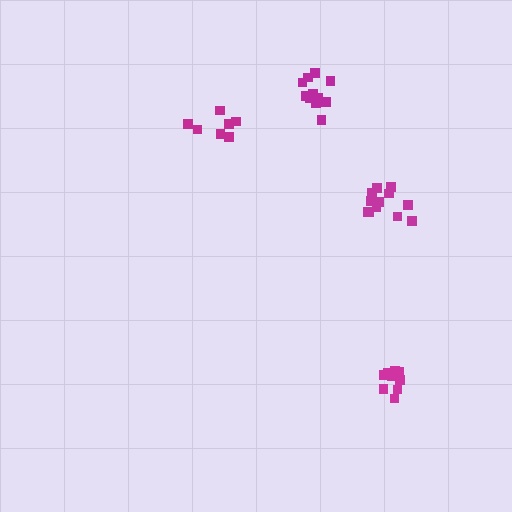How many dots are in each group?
Group 1: 7 dots, Group 2: 11 dots, Group 3: 9 dots, Group 4: 12 dots (39 total).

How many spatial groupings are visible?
There are 4 spatial groupings.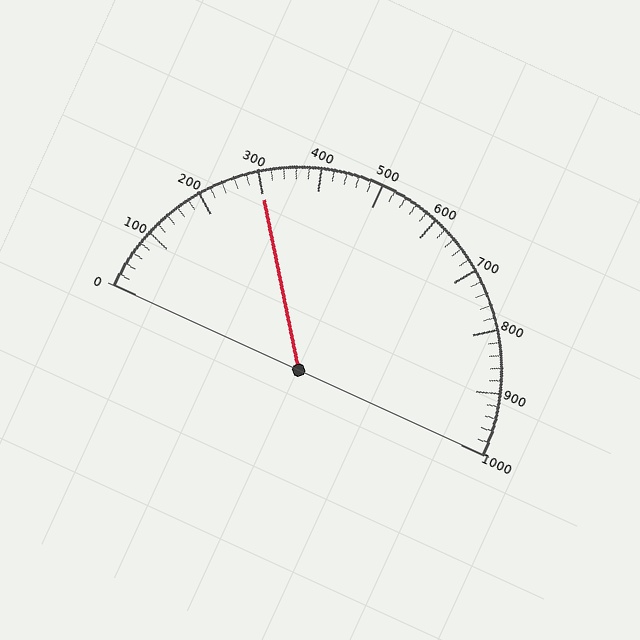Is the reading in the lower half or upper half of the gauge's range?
The reading is in the lower half of the range (0 to 1000).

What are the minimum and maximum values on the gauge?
The gauge ranges from 0 to 1000.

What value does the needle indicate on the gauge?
The needle indicates approximately 300.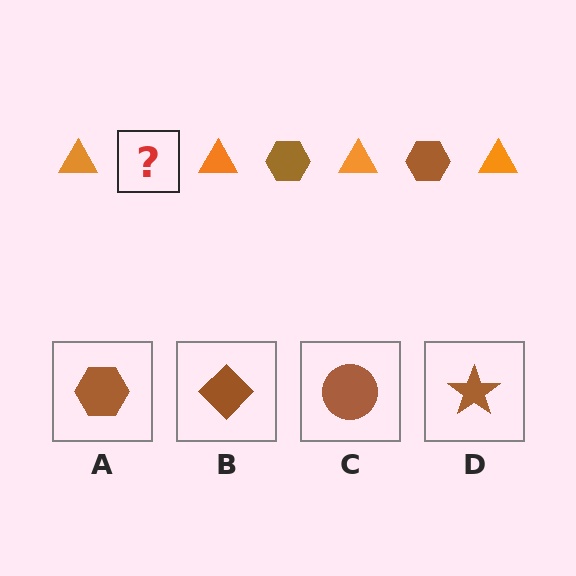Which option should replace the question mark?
Option A.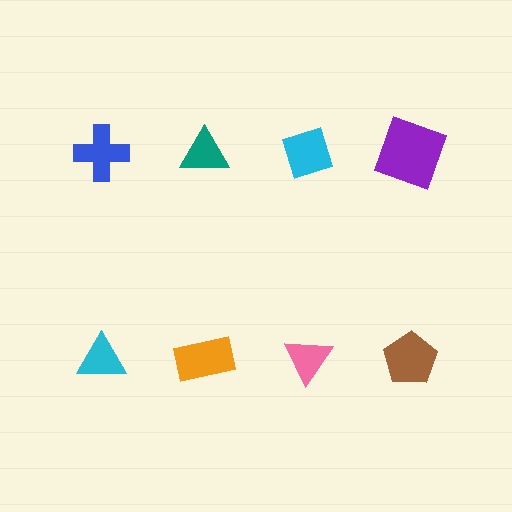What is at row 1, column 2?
A teal triangle.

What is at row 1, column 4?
A purple square.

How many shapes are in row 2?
4 shapes.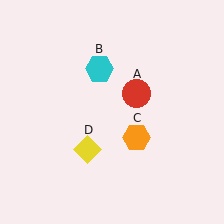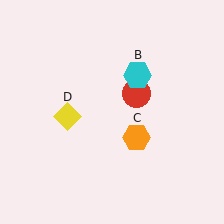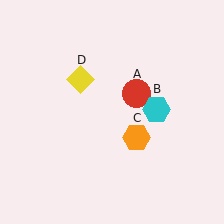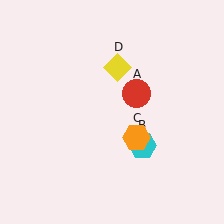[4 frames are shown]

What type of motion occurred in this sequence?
The cyan hexagon (object B), yellow diamond (object D) rotated clockwise around the center of the scene.